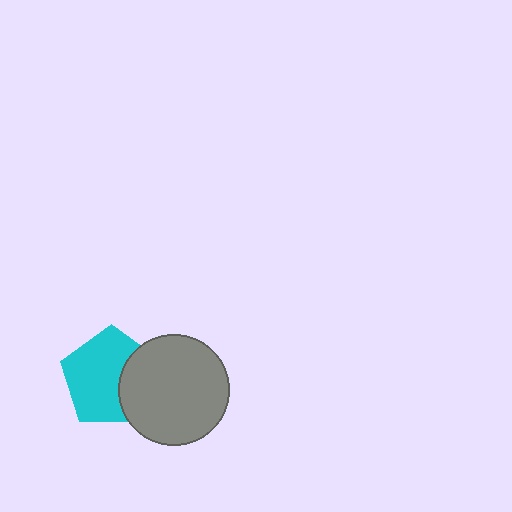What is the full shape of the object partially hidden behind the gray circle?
The partially hidden object is a cyan pentagon.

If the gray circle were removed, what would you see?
You would see the complete cyan pentagon.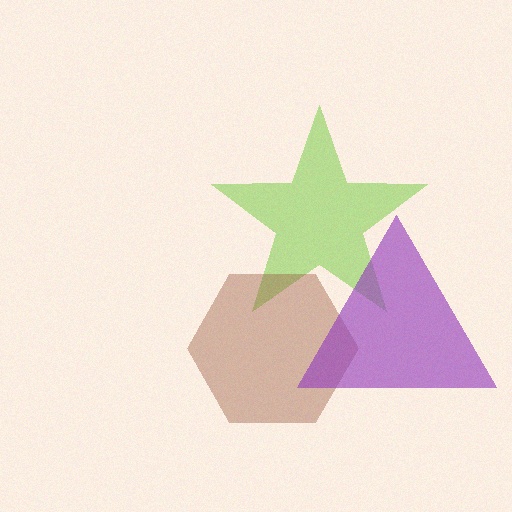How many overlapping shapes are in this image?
There are 3 overlapping shapes in the image.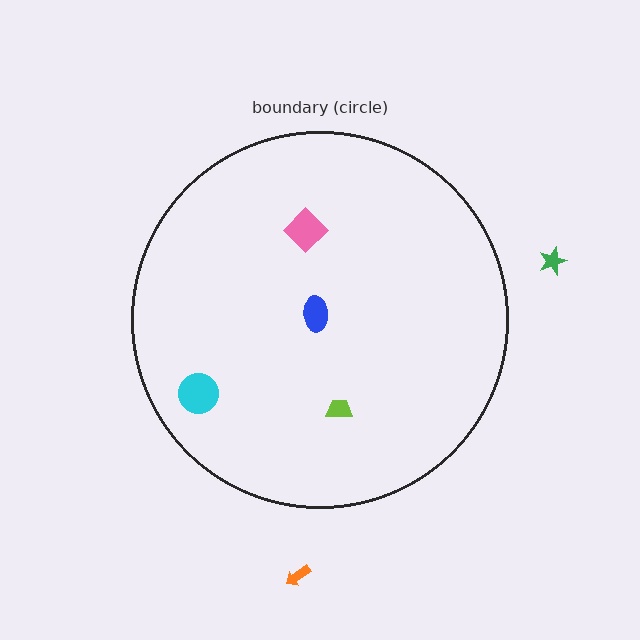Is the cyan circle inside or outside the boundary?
Inside.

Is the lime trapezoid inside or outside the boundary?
Inside.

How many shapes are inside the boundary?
4 inside, 2 outside.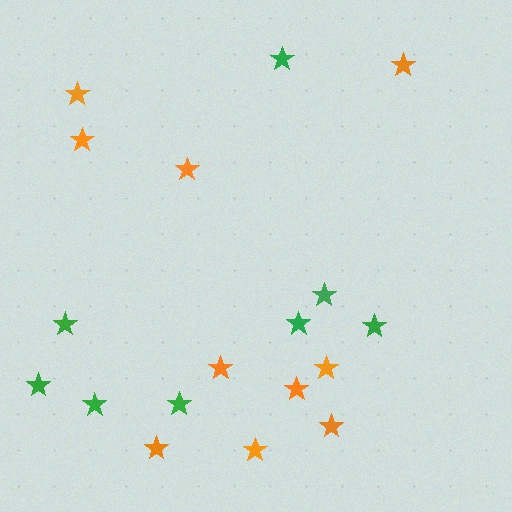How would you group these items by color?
There are 2 groups: one group of green stars (8) and one group of orange stars (10).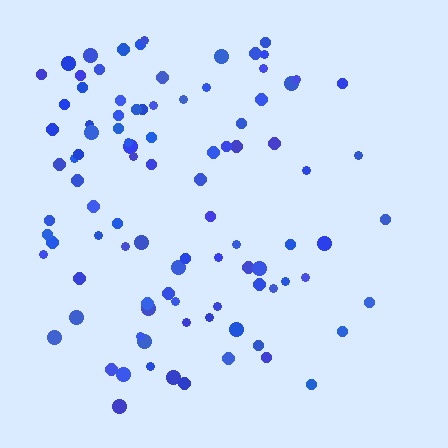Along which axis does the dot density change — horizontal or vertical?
Horizontal.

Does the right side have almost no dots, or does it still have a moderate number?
Still a moderate number, just noticeably fewer than the left.